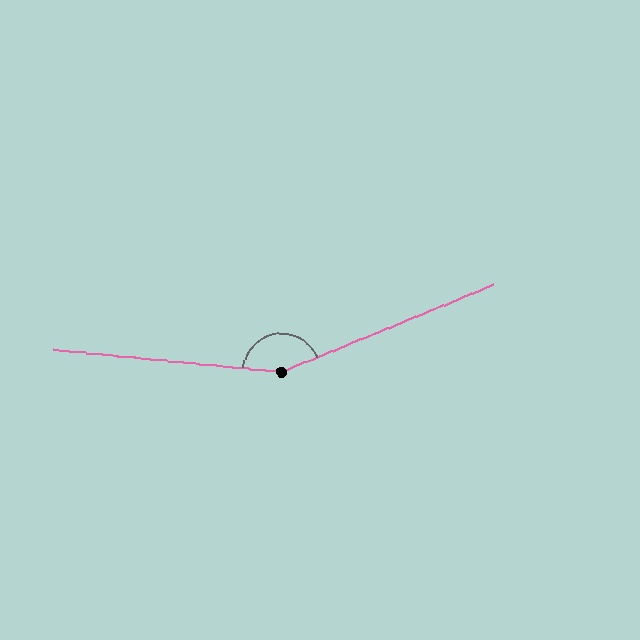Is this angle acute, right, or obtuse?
It is obtuse.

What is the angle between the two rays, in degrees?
Approximately 152 degrees.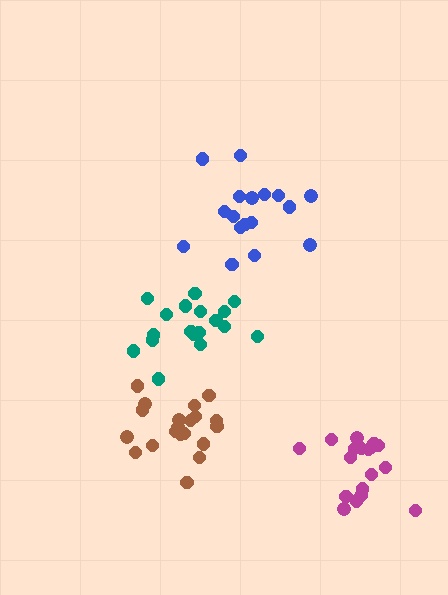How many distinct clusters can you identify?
There are 4 distinct clusters.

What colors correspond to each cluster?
The clusters are colored: brown, blue, magenta, teal.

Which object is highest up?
The blue cluster is topmost.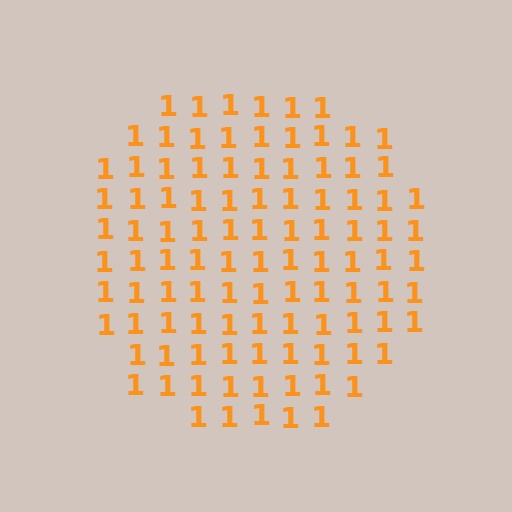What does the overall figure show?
The overall figure shows a circle.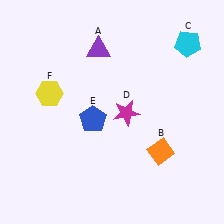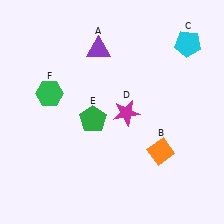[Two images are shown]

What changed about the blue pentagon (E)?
In Image 1, E is blue. In Image 2, it changed to green.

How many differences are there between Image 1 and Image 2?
There are 2 differences between the two images.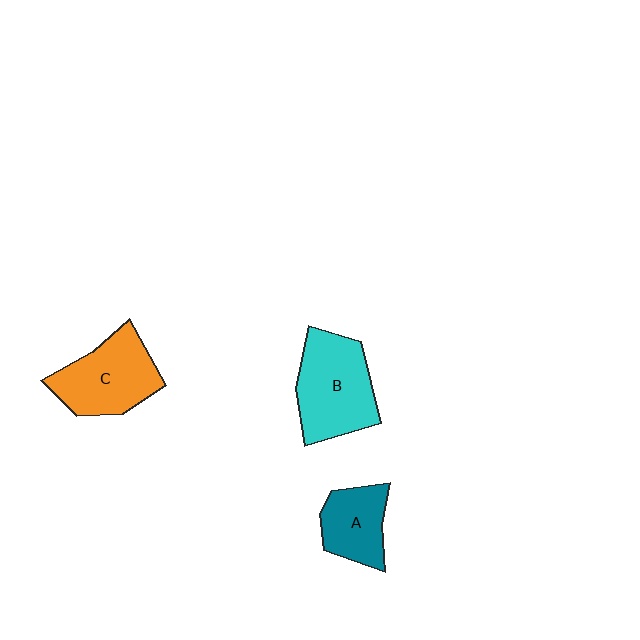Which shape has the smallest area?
Shape A (teal).